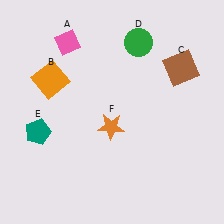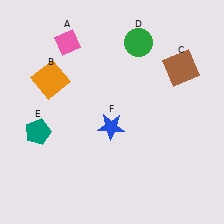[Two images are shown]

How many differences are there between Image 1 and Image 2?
There is 1 difference between the two images.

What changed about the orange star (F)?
In Image 1, F is orange. In Image 2, it changed to blue.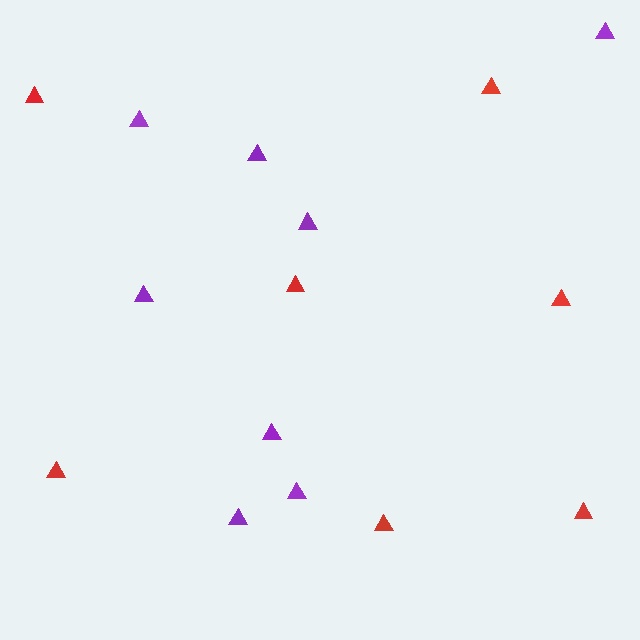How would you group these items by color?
There are 2 groups: one group of red triangles (7) and one group of purple triangles (8).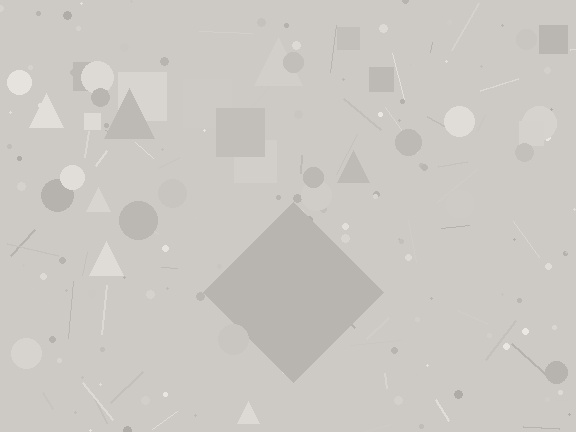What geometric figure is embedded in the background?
A diamond is embedded in the background.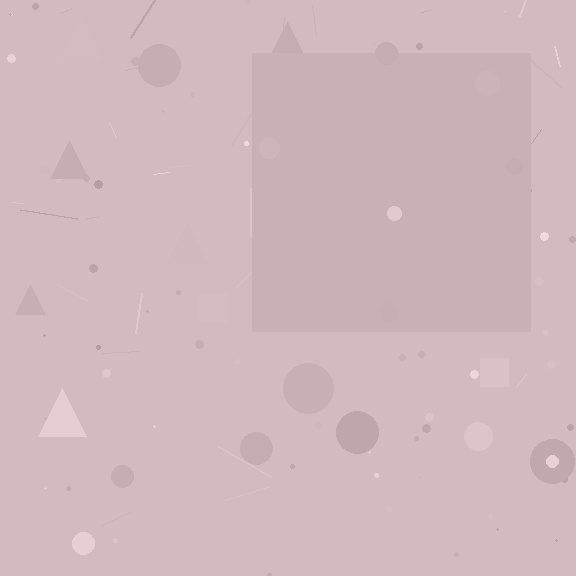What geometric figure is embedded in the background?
A square is embedded in the background.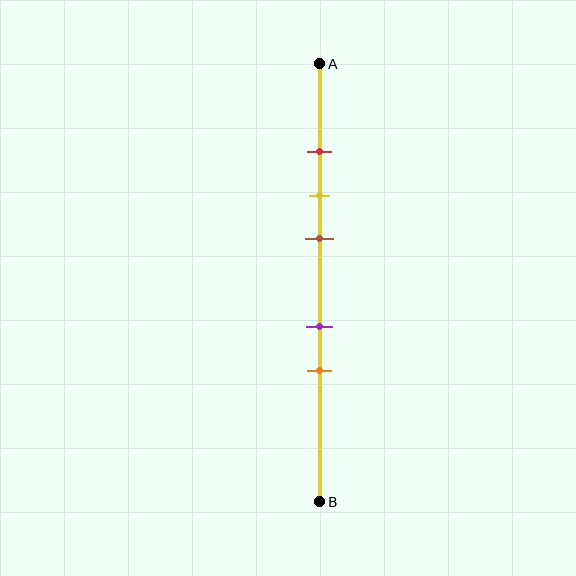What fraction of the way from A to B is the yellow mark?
The yellow mark is approximately 30% (0.3) of the way from A to B.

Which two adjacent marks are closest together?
The red and yellow marks are the closest adjacent pair.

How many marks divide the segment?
There are 5 marks dividing the segment.